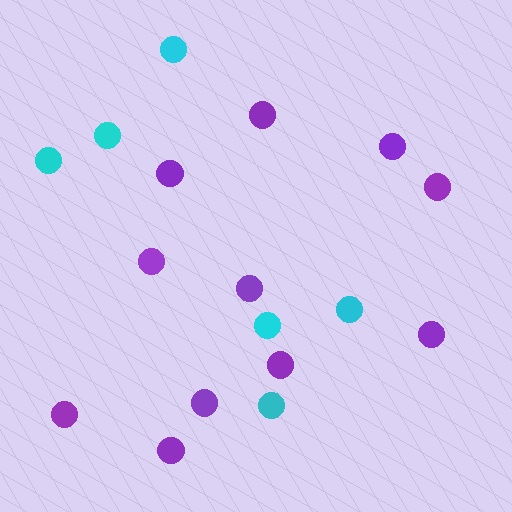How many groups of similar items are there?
There are 2 groups: one group of purple circles (11) and one group of cyan circles (6).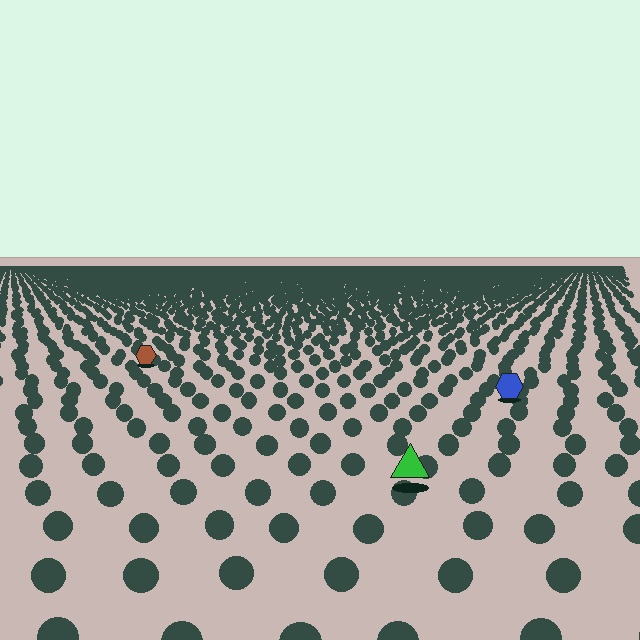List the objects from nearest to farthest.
From nearest to farthest: the green triangle, the blue hexagon, the brown hexagon.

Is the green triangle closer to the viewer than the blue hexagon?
Yes. The green triangle is closer — you can tell from the texture gradient: the ground texture is coarser near it.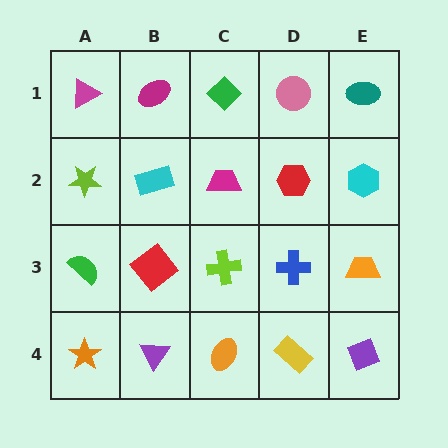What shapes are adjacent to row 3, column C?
A magenta trapezoid (row 2, column C), an orange ellipse (row 4, column C), a red diamond (row 3, column B), a blue cross (row 3, column D).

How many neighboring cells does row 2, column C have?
4.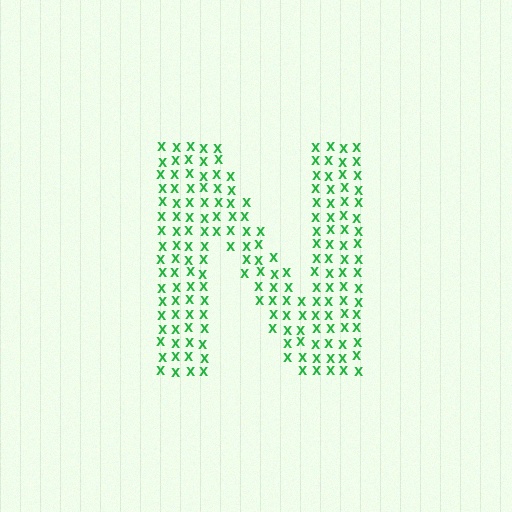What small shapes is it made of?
It is made of small letter X's.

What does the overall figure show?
The overall figure shows the letter N.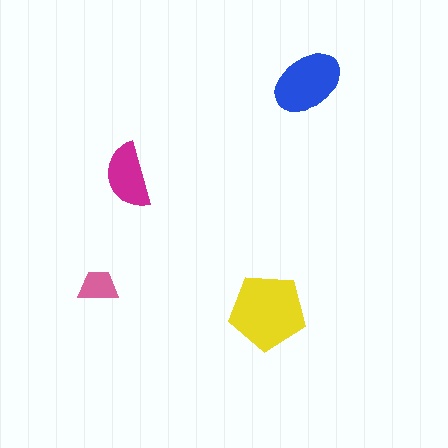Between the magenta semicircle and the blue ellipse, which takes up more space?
The blue ellipse.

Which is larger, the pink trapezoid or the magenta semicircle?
The magenta semicircle.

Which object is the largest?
The yellow pentagon.